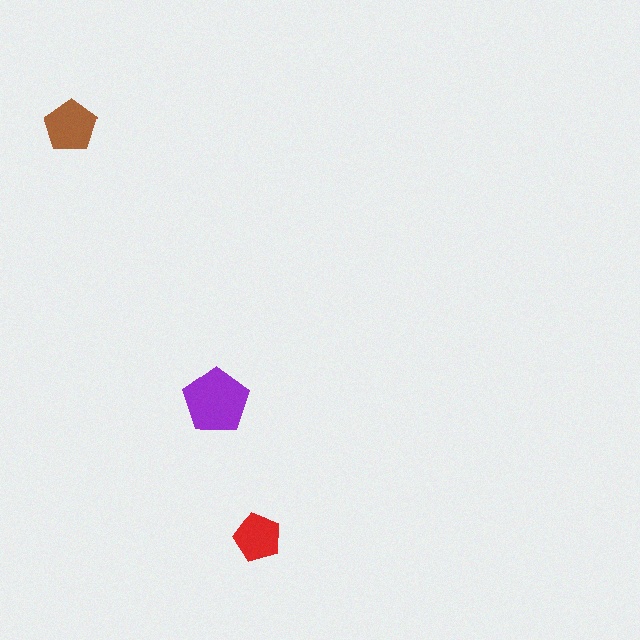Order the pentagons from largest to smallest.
the purple one, the brown one, the red one.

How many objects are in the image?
There are 3 objects in the image.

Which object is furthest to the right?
The red pentagon is rightmost.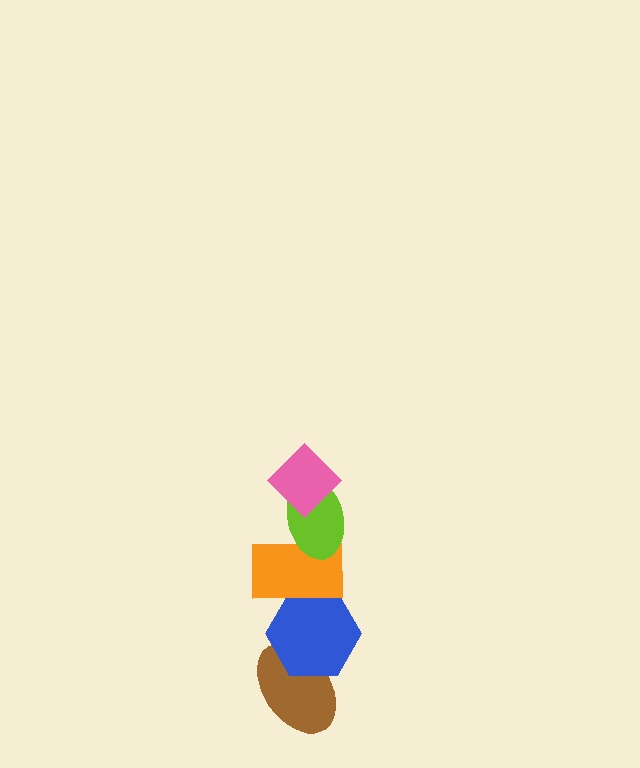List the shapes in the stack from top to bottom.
From top to bottom: the pink diamond, the lime ellipse, the orange rectangle, the blue hexagon, the brown ellipse.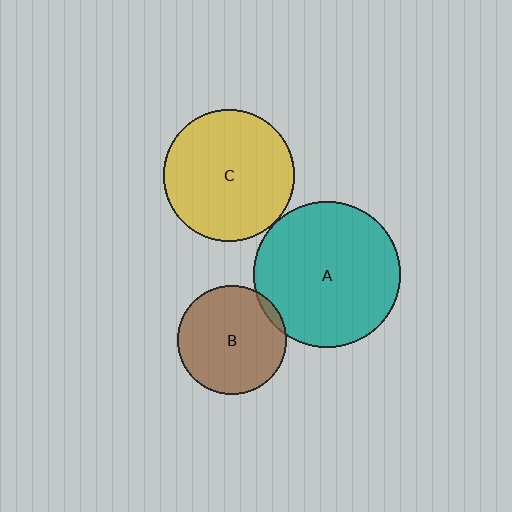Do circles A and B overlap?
Yes.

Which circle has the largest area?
Circle A (teal).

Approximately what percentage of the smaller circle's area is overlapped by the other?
Approximately 5%.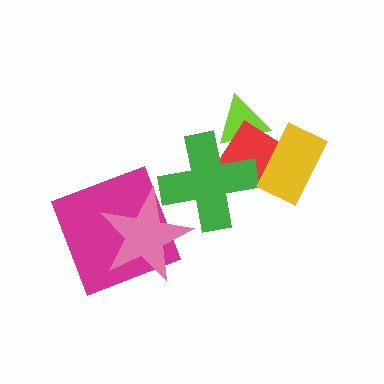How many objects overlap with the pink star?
2 objects overlap with the pink star.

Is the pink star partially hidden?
No, no other shape covers it.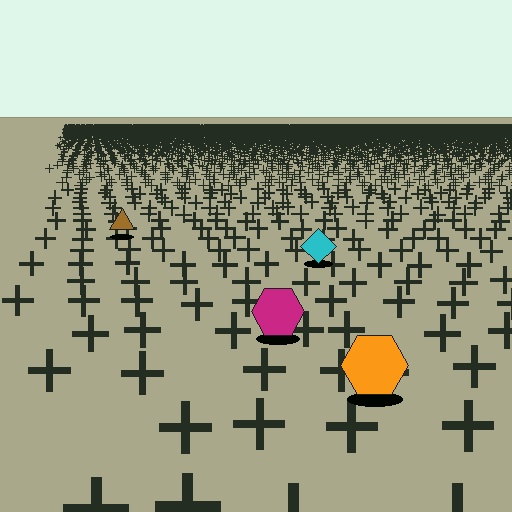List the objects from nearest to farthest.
From nearest to farthest: the orange hexagon, the magenta hexagon, the cyan diamond, the brown triangle.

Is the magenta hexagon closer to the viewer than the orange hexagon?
No. The orange hexagon is closer — you can tell from the texture gradient: the ground texture is coarser near it.